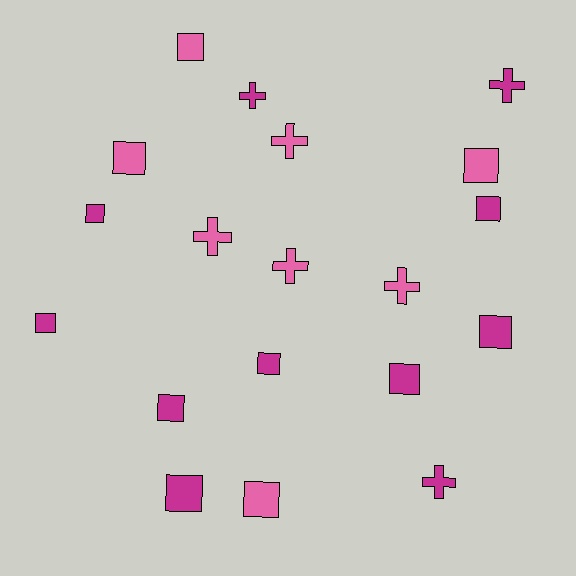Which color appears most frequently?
Magenta, with 11 objects.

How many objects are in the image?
There are 19 objects.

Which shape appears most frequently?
Square, with 12 objects.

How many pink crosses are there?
There are 4 pink crosses.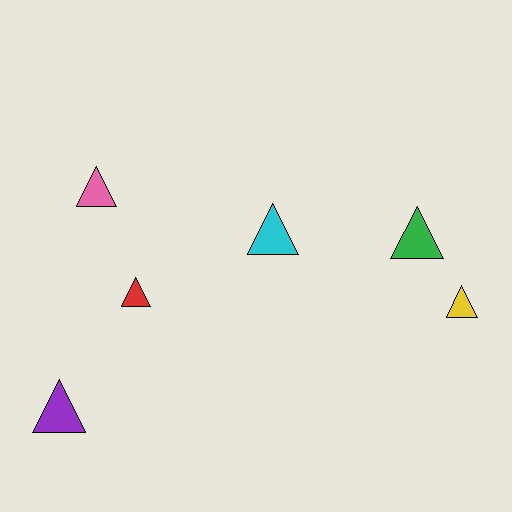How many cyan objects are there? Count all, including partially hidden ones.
There is 1 cyan object.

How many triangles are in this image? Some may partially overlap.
There are 6 triangles.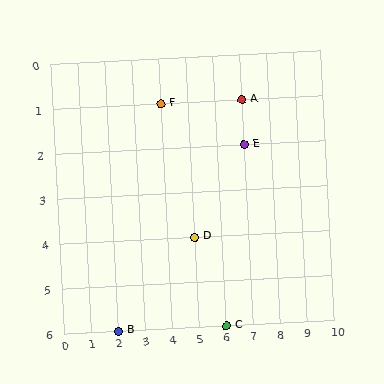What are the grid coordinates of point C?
Point C is at grid coordinates (6, 6).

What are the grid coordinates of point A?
Point A is at grid coordinates (7, 1).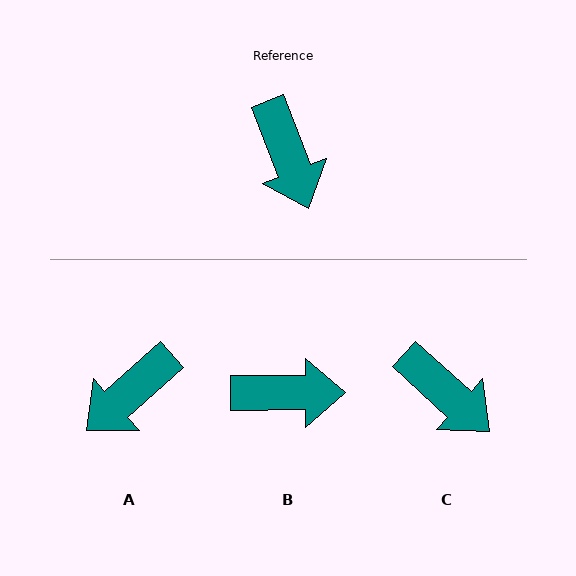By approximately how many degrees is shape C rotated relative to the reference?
Approximately 27 degrees counter-clockwise.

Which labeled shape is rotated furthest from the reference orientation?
A, about 70 degrees away.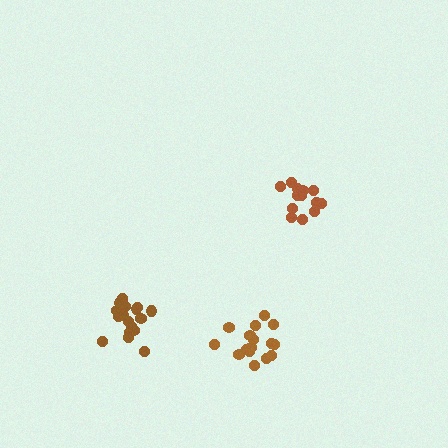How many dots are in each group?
Group 1: 16 dots, Group 2: 13 dots, Group 3: 17 dots (46 total).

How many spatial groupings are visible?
There are 3 spatial groupings.